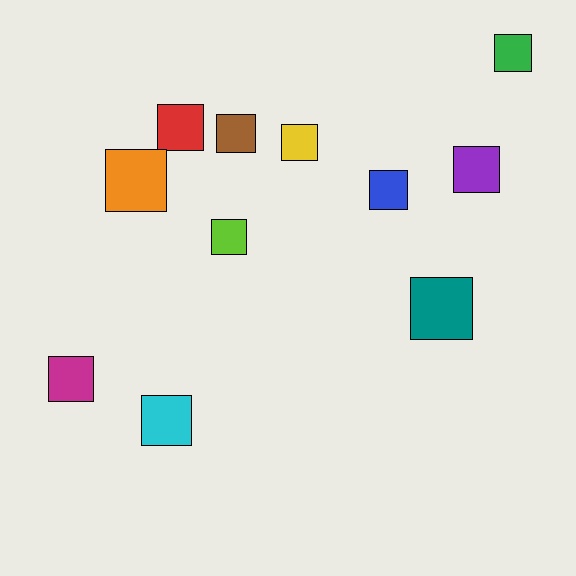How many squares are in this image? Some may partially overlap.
There are 11 squares.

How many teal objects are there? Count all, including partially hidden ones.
There is 1 teal object.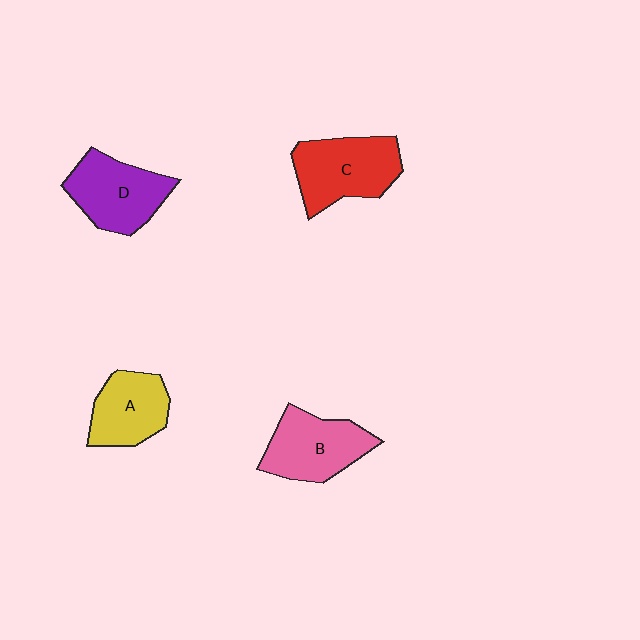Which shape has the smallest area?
Shape A (yellow).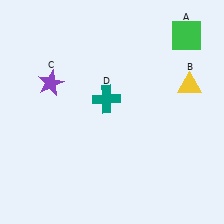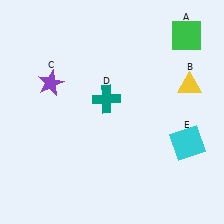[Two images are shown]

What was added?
A cyan square (E) was added in Image 2.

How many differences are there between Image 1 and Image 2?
There is 1 difference between the two images.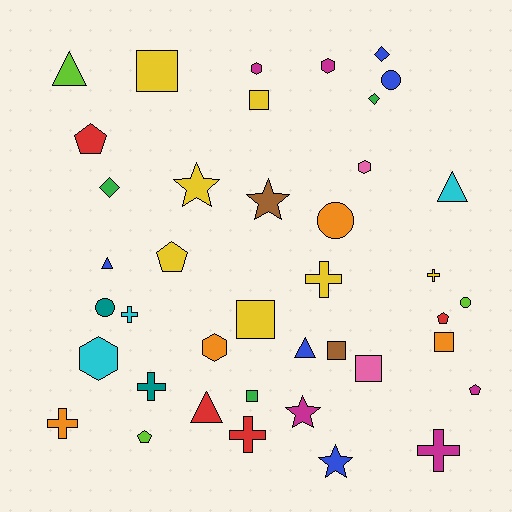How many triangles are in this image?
There are 5 triangles.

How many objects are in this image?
There are 40 objects.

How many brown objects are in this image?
There are 2 brown objects.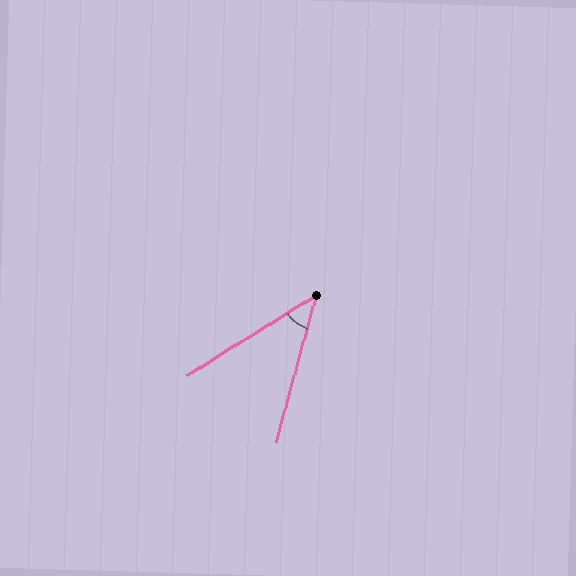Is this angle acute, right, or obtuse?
It is acute.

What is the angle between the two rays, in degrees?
Approximately 42 degrees.